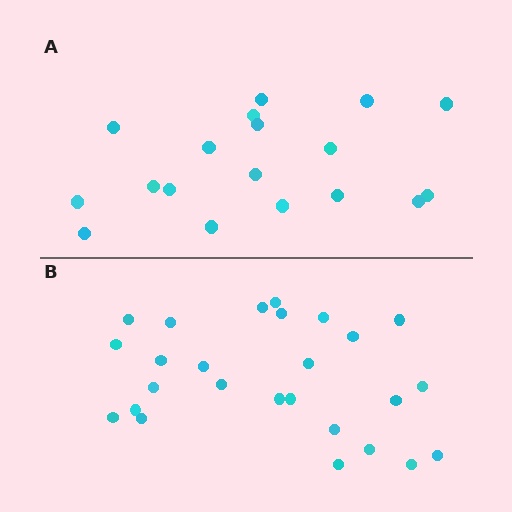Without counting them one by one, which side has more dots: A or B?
Region B (the bottom region) has more dots.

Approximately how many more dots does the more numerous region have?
Region B has roughly 8 or so more dots than region A.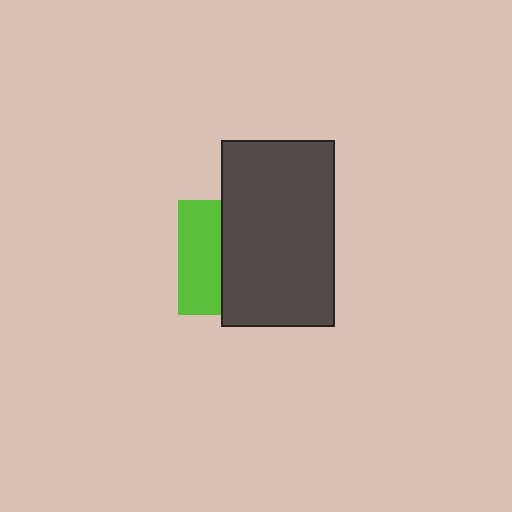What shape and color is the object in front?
The object in front is a dark gray rectangle.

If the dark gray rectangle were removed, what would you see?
You would see the complete lime square.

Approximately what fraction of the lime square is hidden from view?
Roughly 62% of the lime square is hidden behind the dark gray rectangle.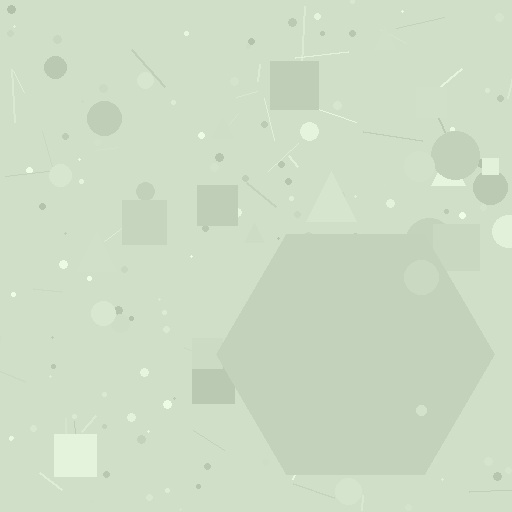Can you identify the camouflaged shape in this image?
The camouflaged shape is a hexagon.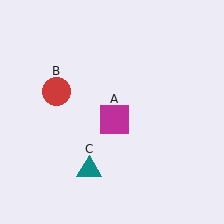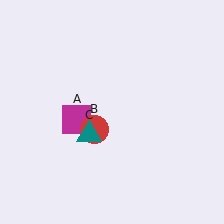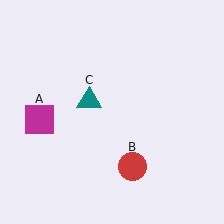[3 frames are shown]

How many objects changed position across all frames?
3 objects changed position: magenta square (object A), red circle (object B), teal triangle (object C).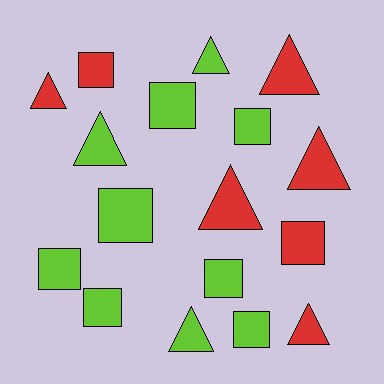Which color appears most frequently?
Lime, with 10 objects.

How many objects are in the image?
There are 17 objects.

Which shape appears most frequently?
Square, with 9 objects.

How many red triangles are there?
There are 5 red triangles.